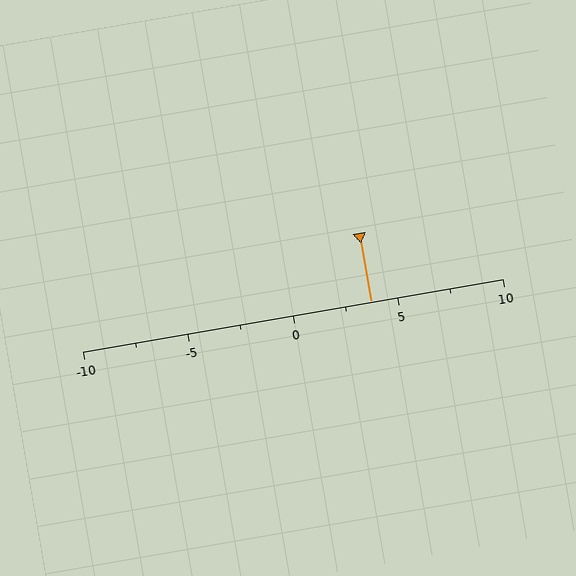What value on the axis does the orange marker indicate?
The marker indicates approximately 3.8.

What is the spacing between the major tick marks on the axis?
The major ticks are spaced 5 apart.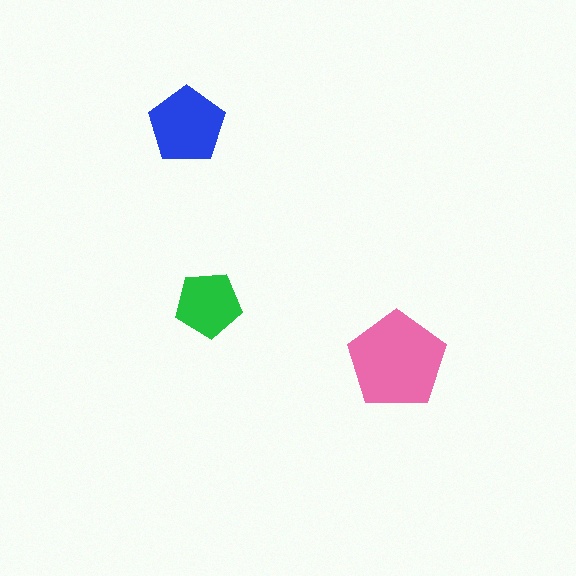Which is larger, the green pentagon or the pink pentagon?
The pink one.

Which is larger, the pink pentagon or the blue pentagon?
The pink one.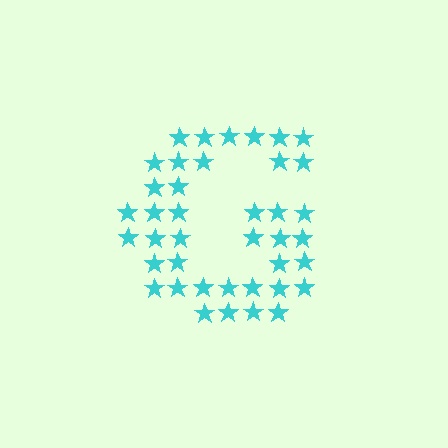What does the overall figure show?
The overall figure shows the letter G.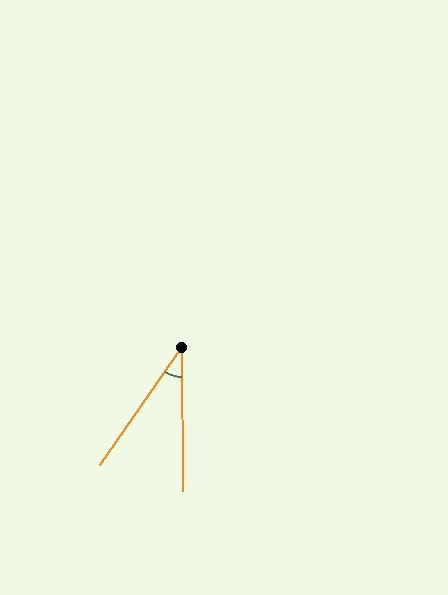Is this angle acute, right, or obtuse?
It is acute.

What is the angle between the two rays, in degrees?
Approximately 35 degrees.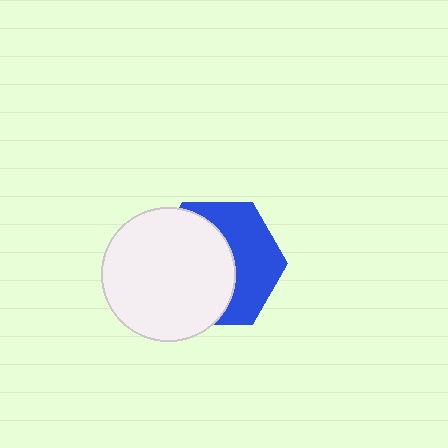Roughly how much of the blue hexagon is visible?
A small part of it is visible (roughly 45%).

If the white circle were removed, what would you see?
You would see the complete blue hexagon.